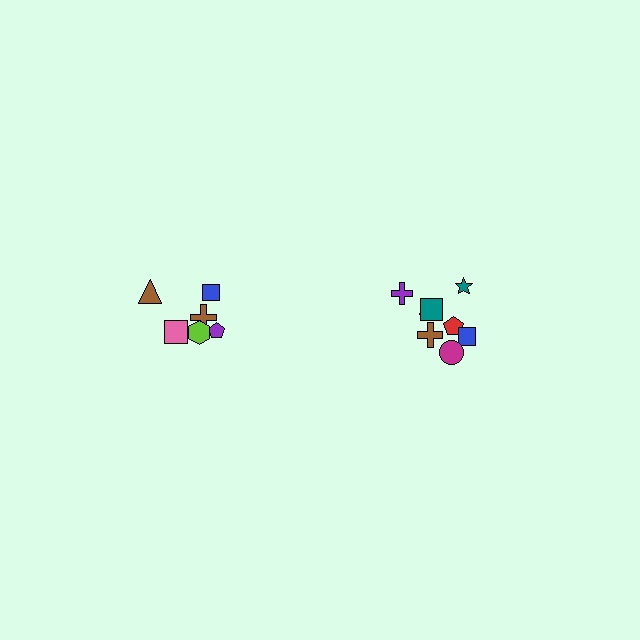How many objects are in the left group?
There are 6 objects.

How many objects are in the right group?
There are 8 objects.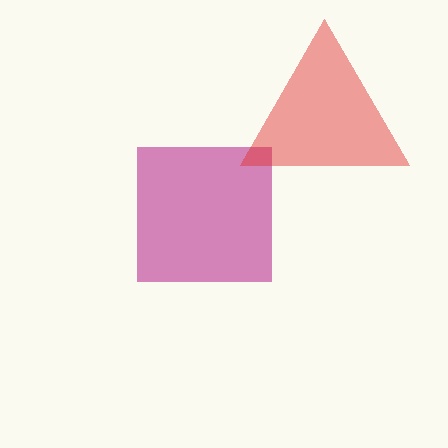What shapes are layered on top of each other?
The layered shapes are: a magenta square, a red triangle.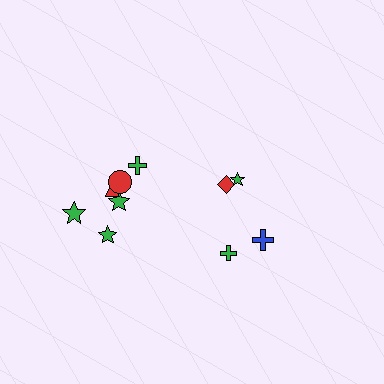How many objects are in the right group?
There are 4 objects.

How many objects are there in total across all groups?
There are 10 objects.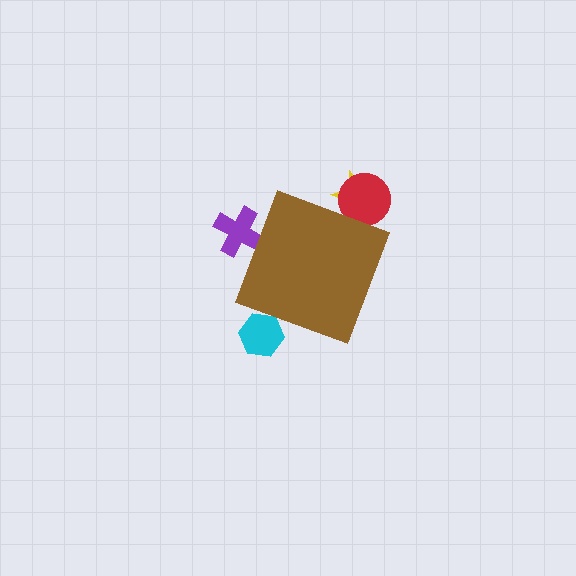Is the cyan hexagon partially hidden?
Yes, the cyan hexagon is partially hidden behind the brown diamond.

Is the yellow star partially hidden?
Yes, the yellow star is partially hidden behind the brown diamond.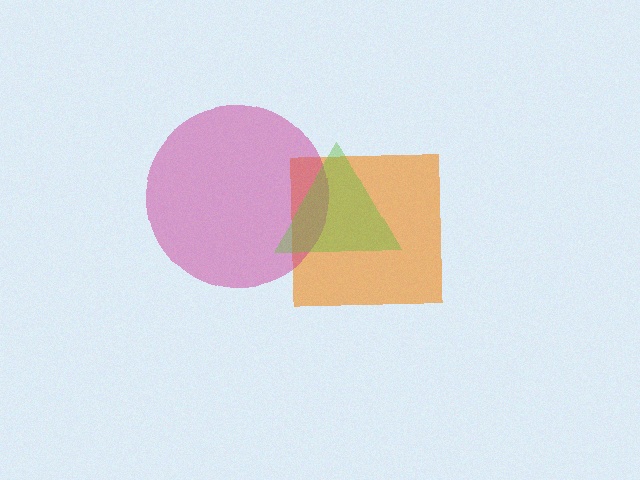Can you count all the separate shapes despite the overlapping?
Yes, there are 3 separate shapes.